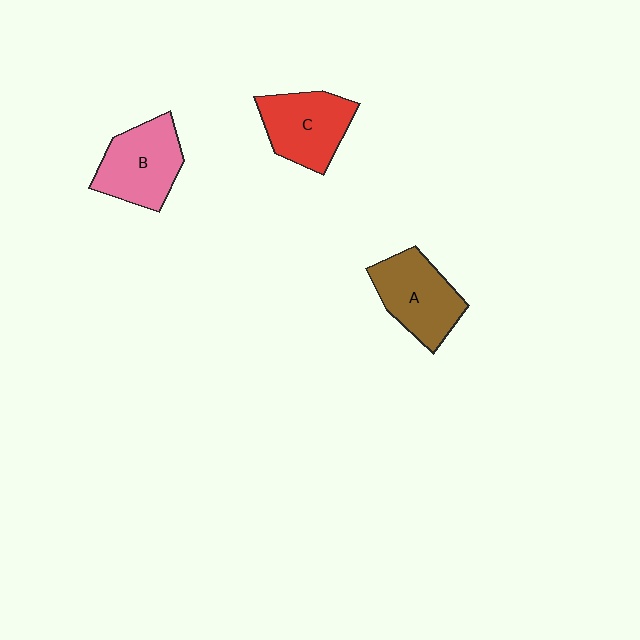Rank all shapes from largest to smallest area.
From largest to smallest: B (pink), A (brown), C (red).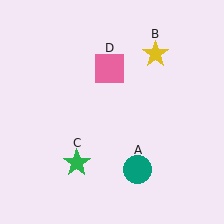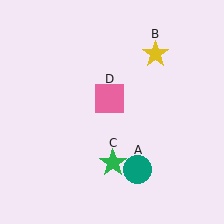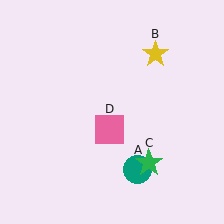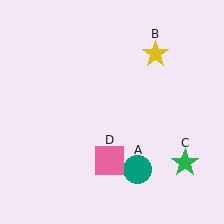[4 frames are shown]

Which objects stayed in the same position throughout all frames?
Teal circle (object A) and yellow star (object B) remained stationary.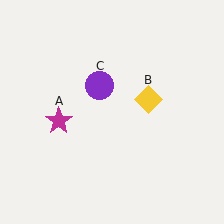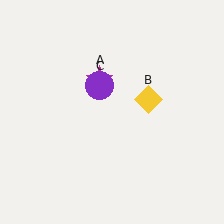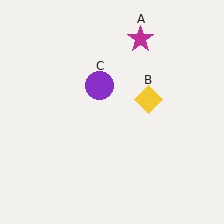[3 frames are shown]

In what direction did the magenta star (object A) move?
The magenta star (object A) moved up and to the right.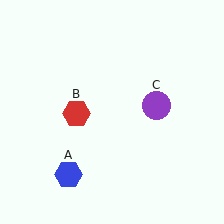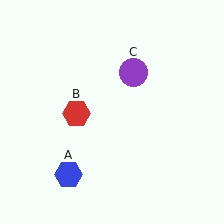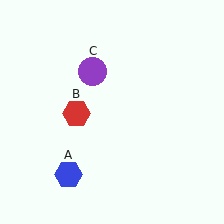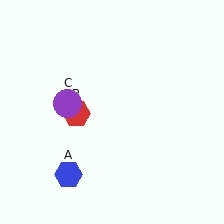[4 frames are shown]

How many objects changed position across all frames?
1 object changed position: purple circle (object C).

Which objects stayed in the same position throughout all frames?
Blue hexagon (object A) and red hexagon (object B) remained stationary.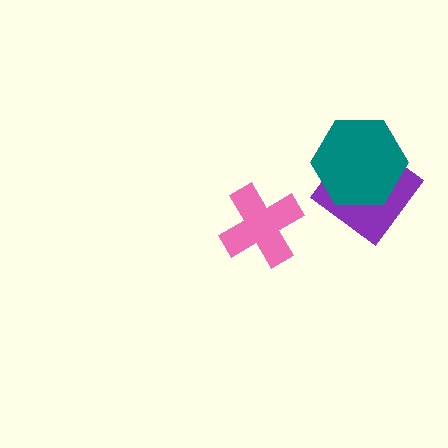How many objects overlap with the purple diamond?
1 object overlaps with the purple diamond.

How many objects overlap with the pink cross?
0 objects overlap with the pink cross.